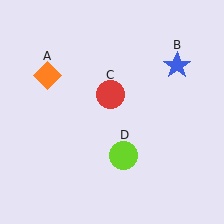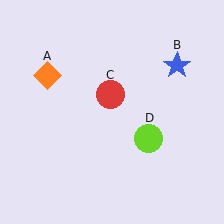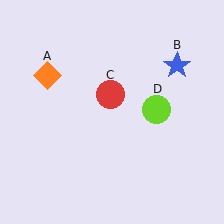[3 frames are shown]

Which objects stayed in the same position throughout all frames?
Orange diamond (object A) and blue star (object B) and red circle (object C) remained stationary.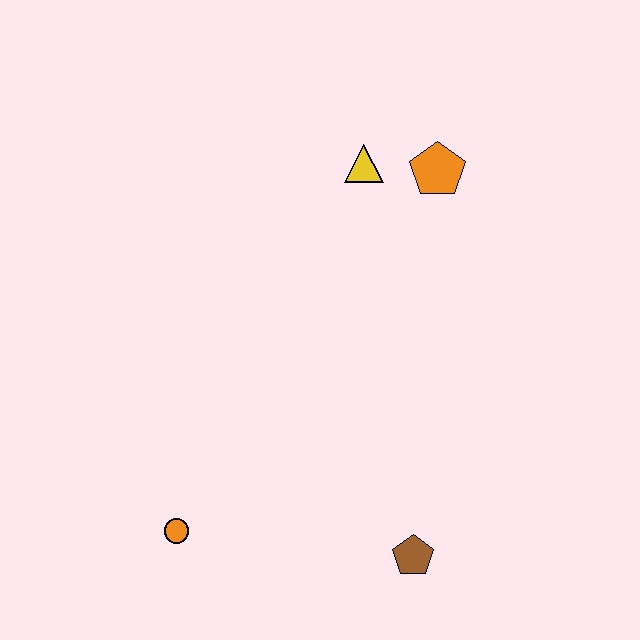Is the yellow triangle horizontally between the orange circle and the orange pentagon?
Yes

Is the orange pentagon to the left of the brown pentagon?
No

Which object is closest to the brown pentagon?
The orange circle is closest to the brown pentagon.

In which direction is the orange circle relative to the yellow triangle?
The orange circle is below the yellow triangle.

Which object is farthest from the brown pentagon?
The yellow triangle is farthest from the brown pentagon.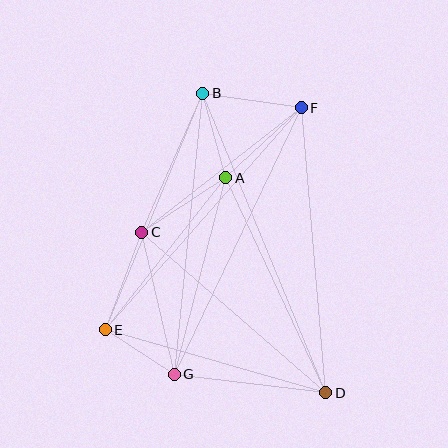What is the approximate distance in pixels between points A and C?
The distance between A and C is approximately 100 pixels.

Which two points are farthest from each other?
Points B and D are farthest from each other.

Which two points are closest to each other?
Points E and G are closest to each other.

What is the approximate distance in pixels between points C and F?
The distance between C and F is approximately 202 pixels.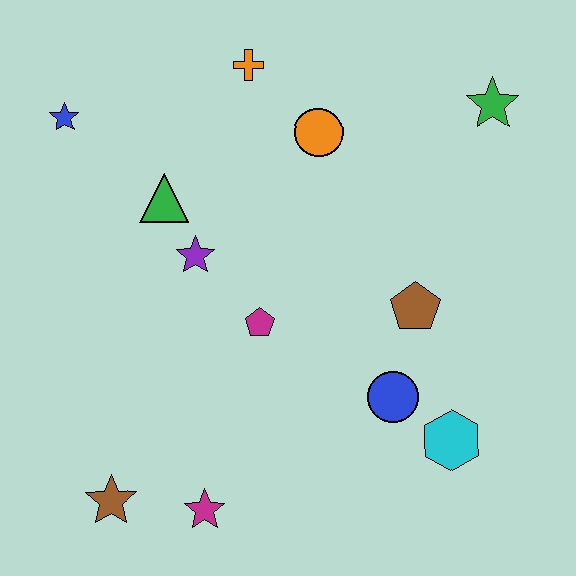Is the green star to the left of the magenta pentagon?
No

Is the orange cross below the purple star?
No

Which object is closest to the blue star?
The green triangle is closest to the blue star.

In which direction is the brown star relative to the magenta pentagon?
The brown star is below the magenta pentagon.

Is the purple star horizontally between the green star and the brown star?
Yes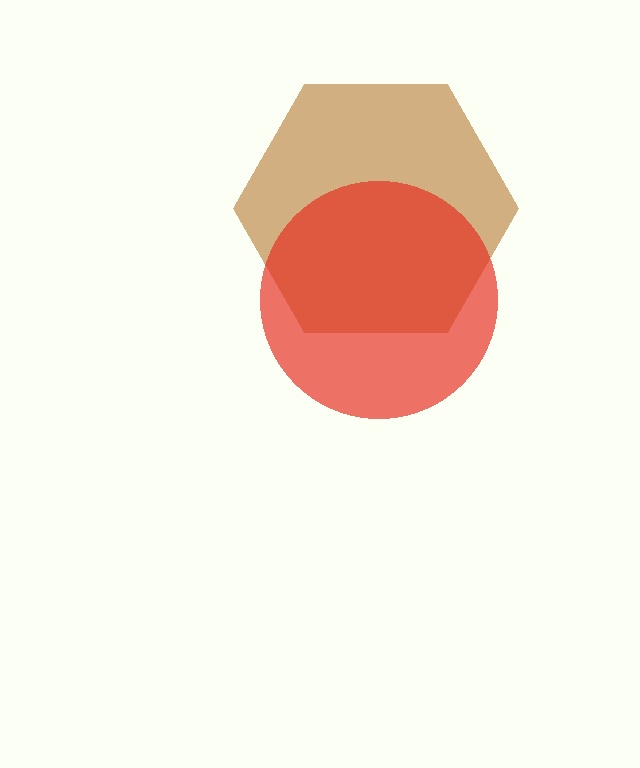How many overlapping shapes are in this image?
There are 2 overlapping shapes in the image.